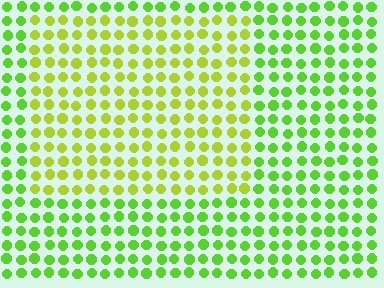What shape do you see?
I see a rectangle.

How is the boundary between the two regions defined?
The boundary is defined purely by a slight shift in hue (about 31 degrees). Spacing, size, and orientation are identical on both sides.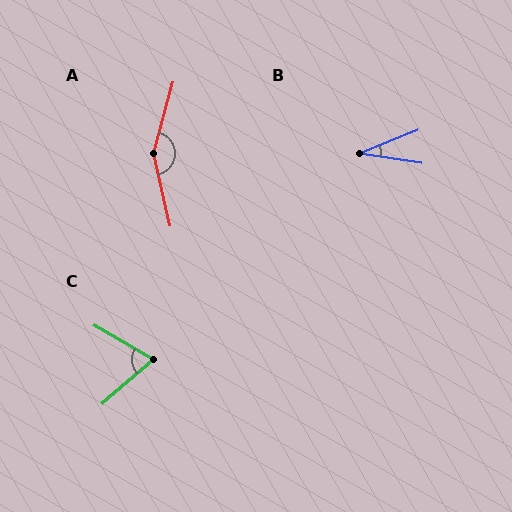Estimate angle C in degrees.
Approximately 71 degrees.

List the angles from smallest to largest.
B (30°), C (71°), A (152°).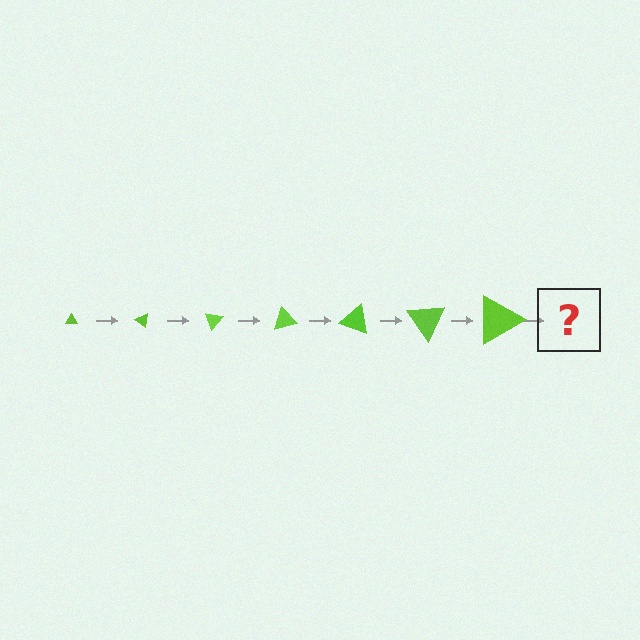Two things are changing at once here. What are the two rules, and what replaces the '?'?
The two rules are that the triangle grows larger each step and it rotates 35 degrees each step. The '?' should be a triangle, larger than the previous one and rotated 245 degrees from the start.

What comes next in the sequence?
The next element should be a triangle, larger than the previous one and rotated 245 degrees from the start.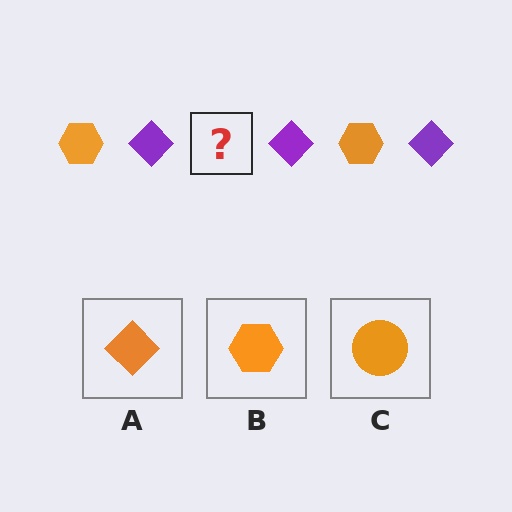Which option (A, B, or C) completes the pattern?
B.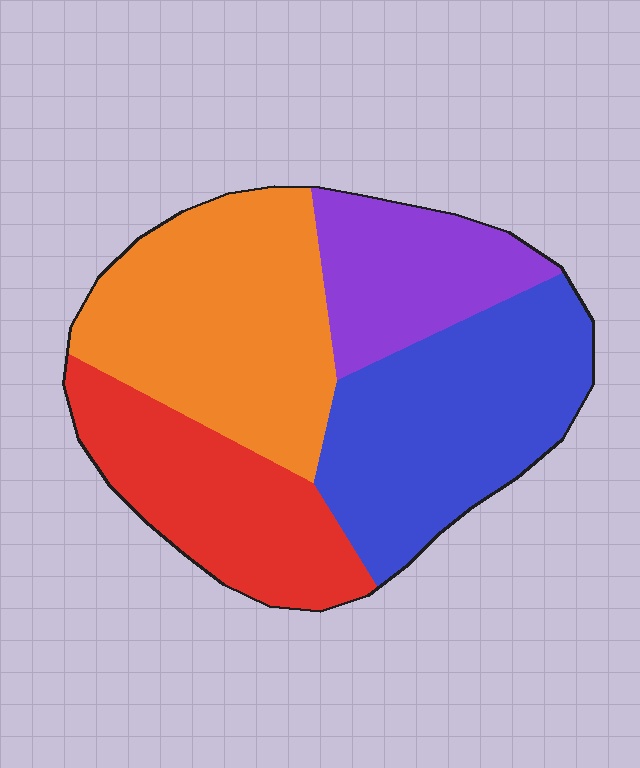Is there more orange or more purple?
Orange.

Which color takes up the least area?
Purple, at roughly 15%.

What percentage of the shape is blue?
Blue covers around 30% of the shape.